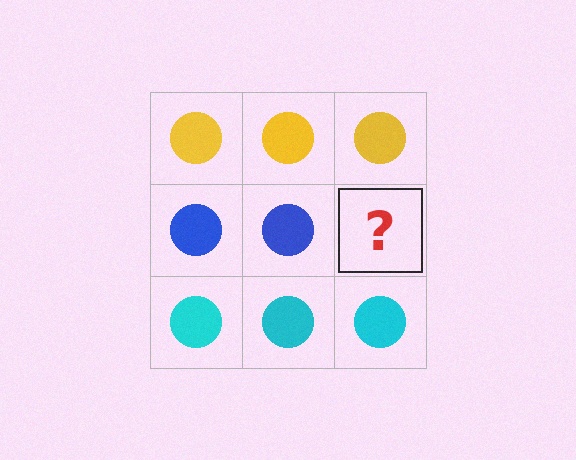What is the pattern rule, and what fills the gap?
The rule is that each row has a consistent color. The gap should be filled with a blue circle.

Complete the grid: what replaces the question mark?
The question mark should be replaced with a blue circle.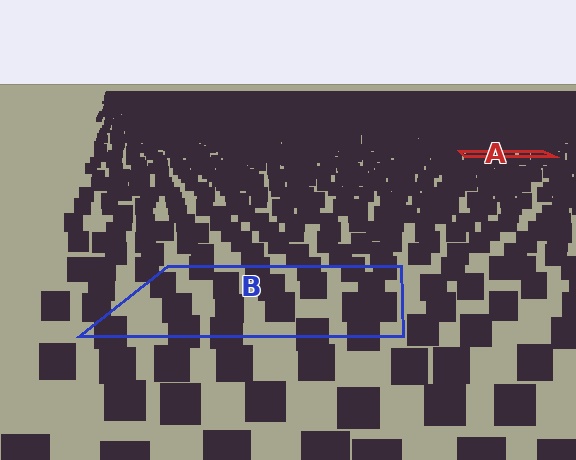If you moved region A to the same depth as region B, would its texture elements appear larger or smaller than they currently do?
They would appear larger. At a closer depth, the same texture elements are projected at a bigger on-screen size.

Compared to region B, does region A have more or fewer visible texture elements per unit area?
Region A has more texture elements per unit area — they are packed more densely because it is farther away.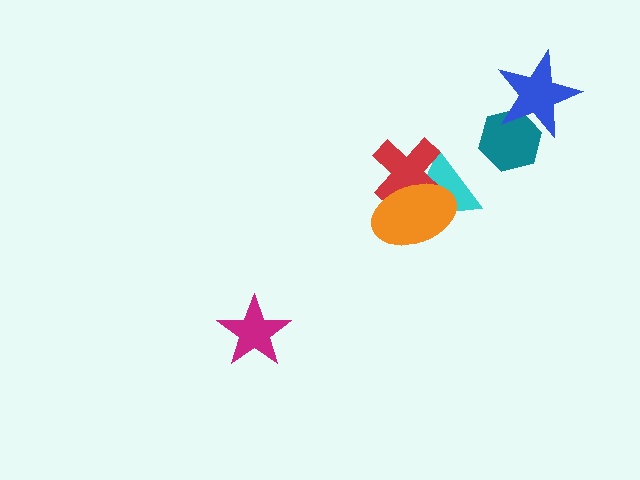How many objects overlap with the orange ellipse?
2 objects overlap with the orange ellipse.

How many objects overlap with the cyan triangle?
2 objects overlap with the cyan triangle.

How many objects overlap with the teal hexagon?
1 object overlaps with the teal hexagon.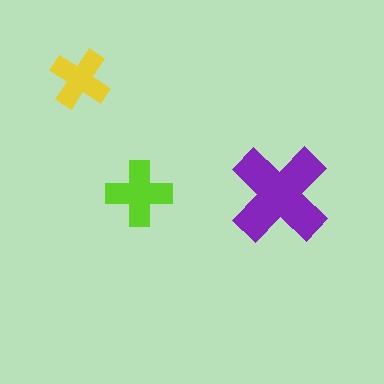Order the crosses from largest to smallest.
the purple one, the lime one, the yellow one.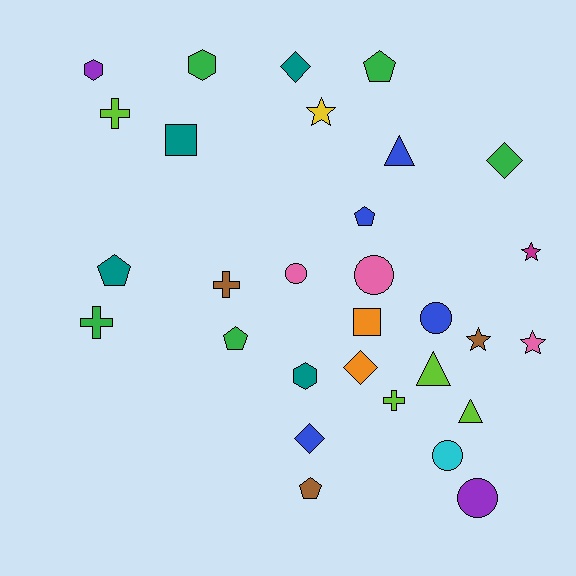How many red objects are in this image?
There are no red objects.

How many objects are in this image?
There are 30 objects.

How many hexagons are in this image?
There are 3 hexagons.